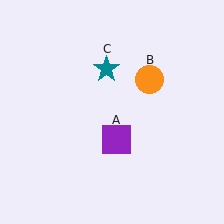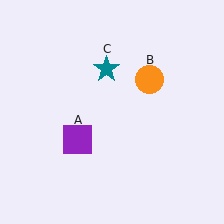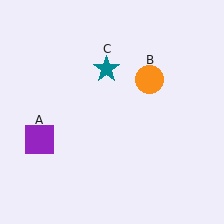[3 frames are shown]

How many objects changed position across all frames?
1 object changed position: purple square (object A).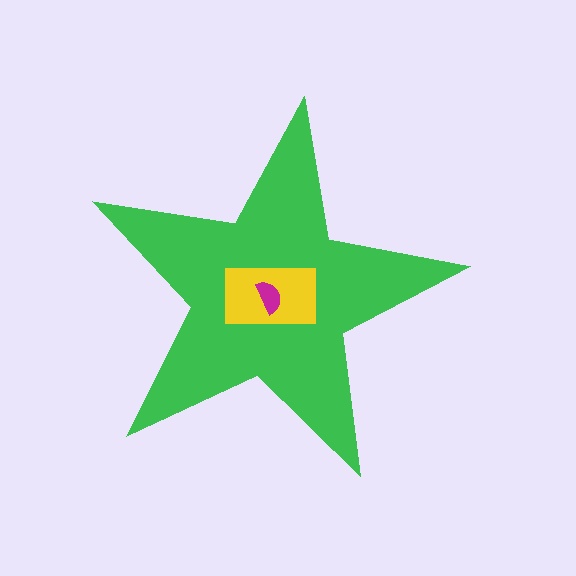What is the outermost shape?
The green star.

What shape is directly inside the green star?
The yellow rectangle.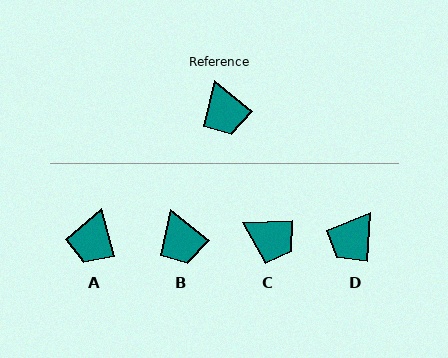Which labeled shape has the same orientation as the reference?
B.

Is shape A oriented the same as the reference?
No, it is off by about 36 degrees.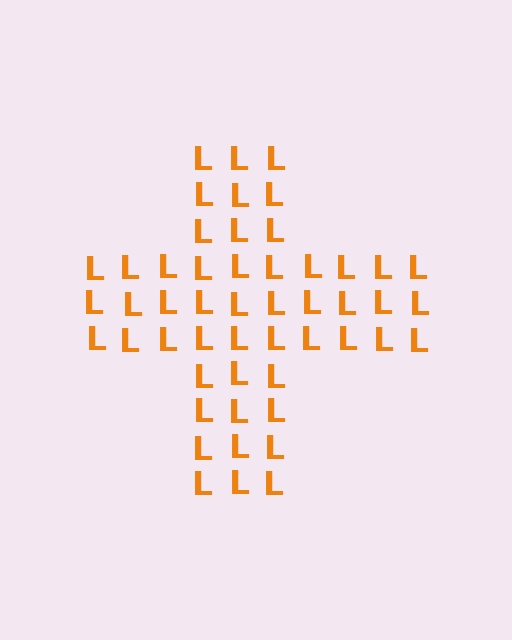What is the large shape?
The large shape is a cross.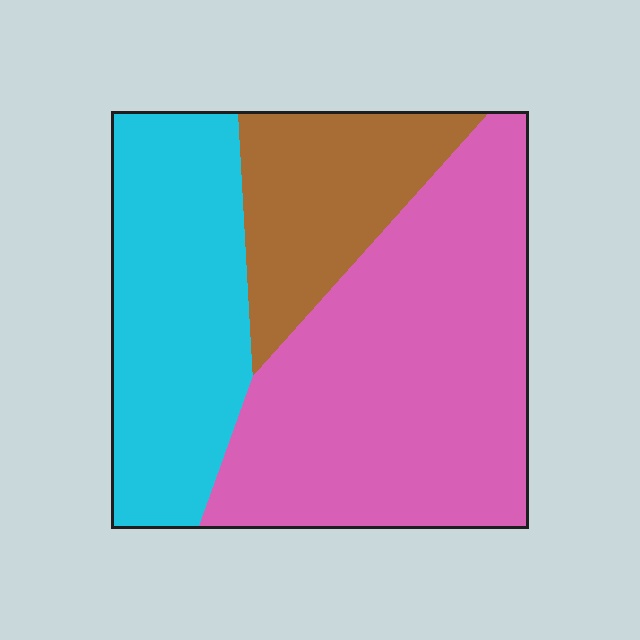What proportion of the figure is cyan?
Cyan takes up about one third (1/3) of the figure.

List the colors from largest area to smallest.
From largest to smallest: pink, cyan, brown.